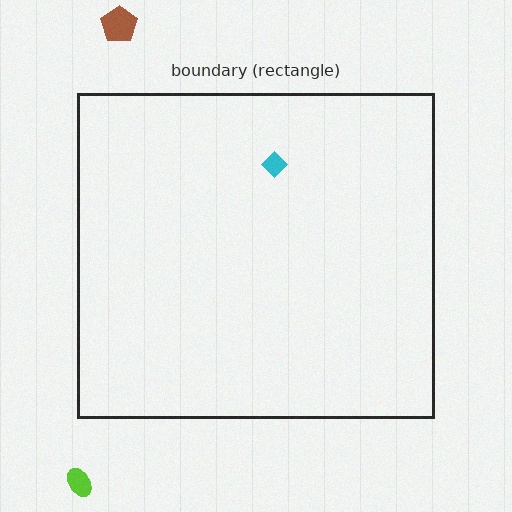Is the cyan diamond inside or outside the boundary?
Inside.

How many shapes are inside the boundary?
1 inside, 2 outside.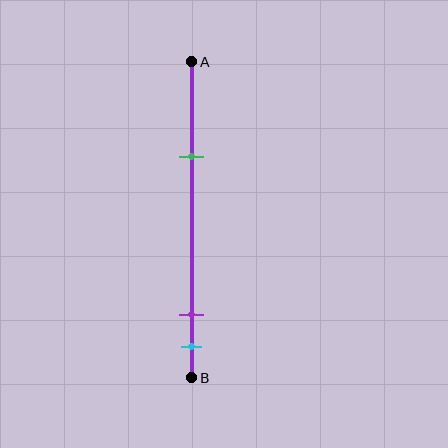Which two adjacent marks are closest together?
The purple and cyan marks are the closest adjacent pair.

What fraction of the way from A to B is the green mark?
The green mark is approximately 30% (0.3) of the way from A to B.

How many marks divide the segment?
There are 3 marks dividing the segment.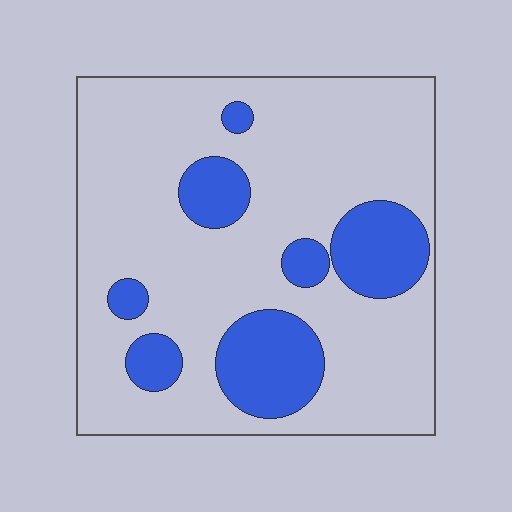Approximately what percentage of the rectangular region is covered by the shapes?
Approximately 20%.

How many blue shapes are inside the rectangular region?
7.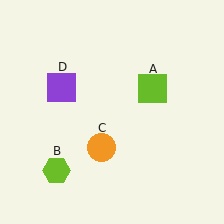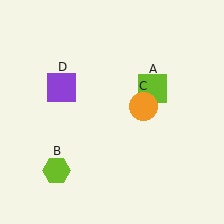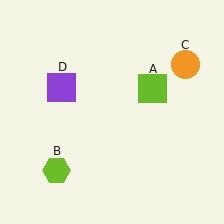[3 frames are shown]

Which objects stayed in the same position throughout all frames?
Lime square (object A) and lime hexagon (object B) and purple square (object D) remained stationary.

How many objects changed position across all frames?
1 object changed position: orange circle (object C).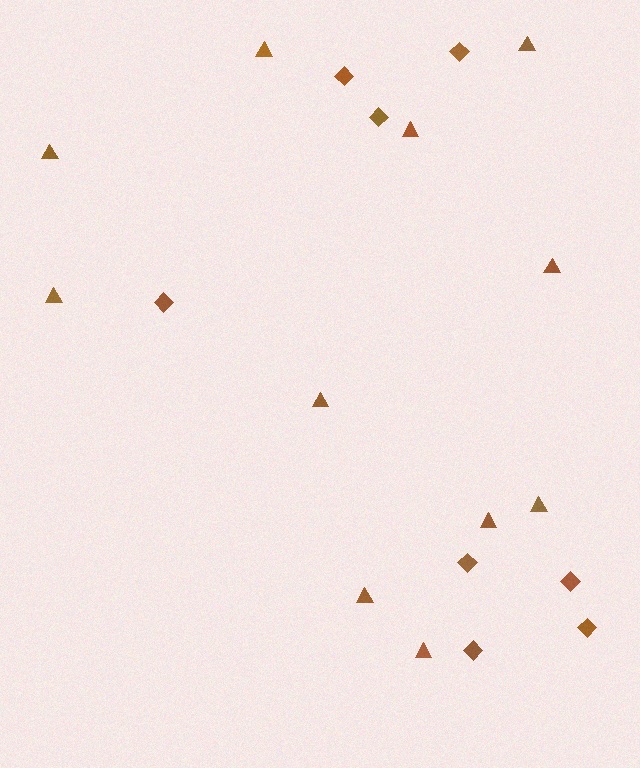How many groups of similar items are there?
There are 2 groups: one group of triangles (11) and one group of diamonds (8).